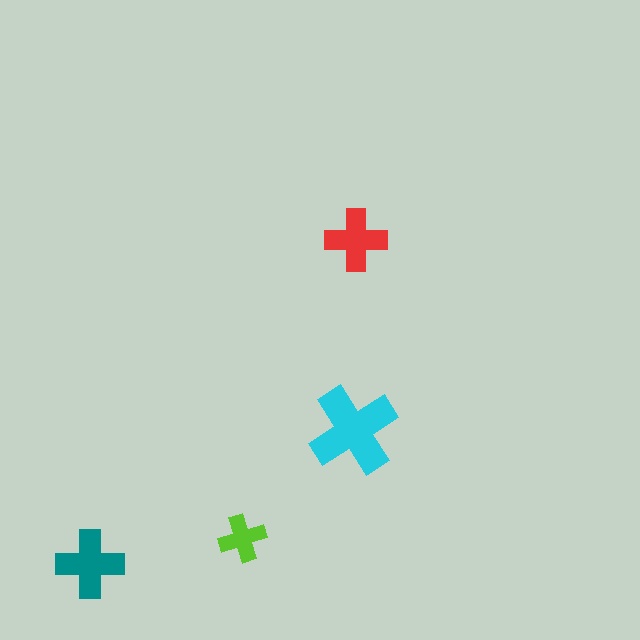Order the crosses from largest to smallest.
the cyan one, the teal one, the red one, the lime one.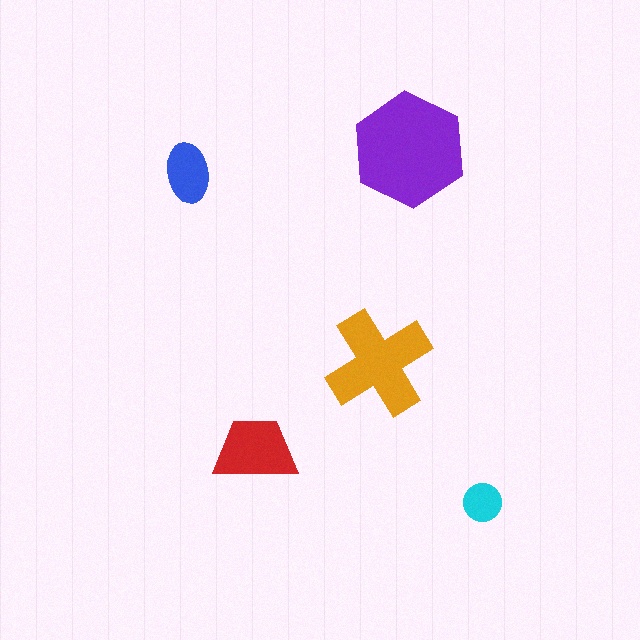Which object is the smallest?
The cyan circle.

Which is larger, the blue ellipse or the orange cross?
The orange cross.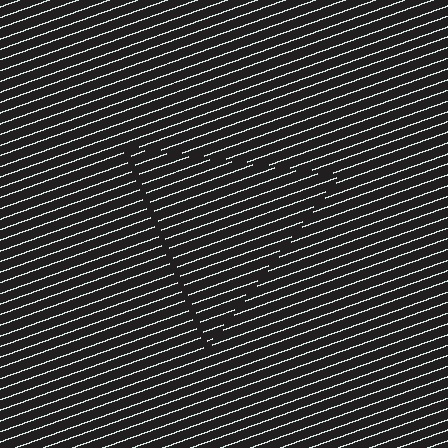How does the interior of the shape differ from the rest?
The interior of the shape contains the same grating, shifted by half a period — the contour is defined by the phase discontinuity where line-ends from the inner and outer gratings abut.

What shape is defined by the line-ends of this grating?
An illusory triangle. The interior of the shape contains the same grating, shifted by half a period — the contour is defined by the phase discontinuity where line-ends from the inner and outer gratings abut.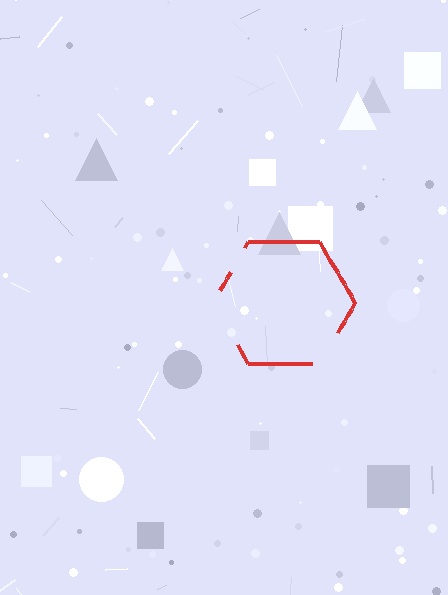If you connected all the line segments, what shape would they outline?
They would outline a hexagon.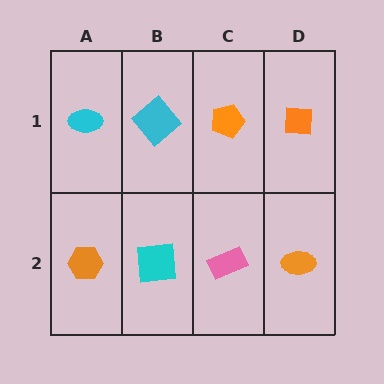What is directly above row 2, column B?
A cyan diamond.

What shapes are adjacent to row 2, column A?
A cyan ellipse (row 1, column A), a cyan square (row 2, column B).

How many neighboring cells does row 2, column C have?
3.